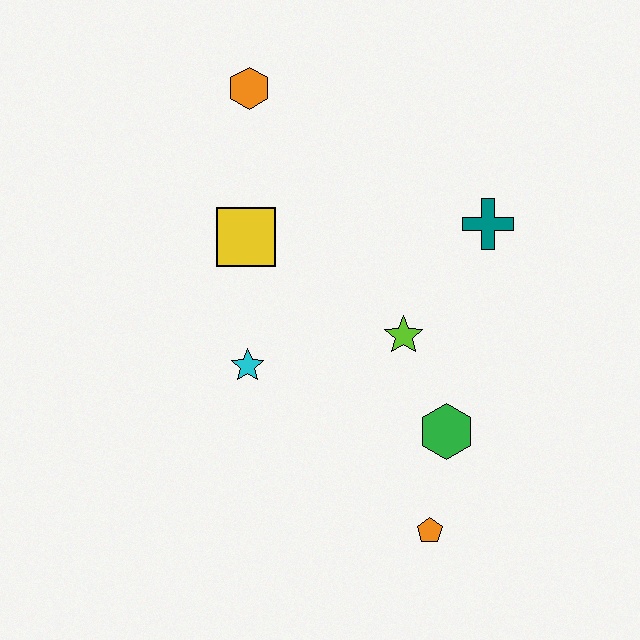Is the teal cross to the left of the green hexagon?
No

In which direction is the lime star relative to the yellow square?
The lime star is to the right of the yellow square.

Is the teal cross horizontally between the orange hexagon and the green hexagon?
No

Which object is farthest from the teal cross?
The orange pentagon is farthest from the teal cross.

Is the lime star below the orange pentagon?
No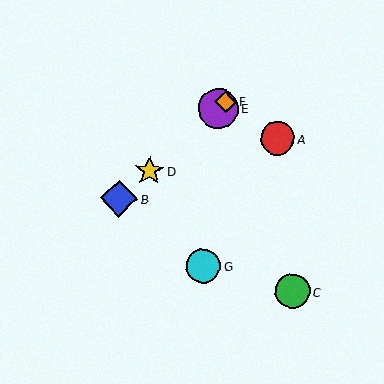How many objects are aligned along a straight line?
4 objects (B, D, E, F) are aligned along a straight line.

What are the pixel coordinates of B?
Object B is at (119, 199).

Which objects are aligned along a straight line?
Objects B, D, E, F are aligned along a straight line.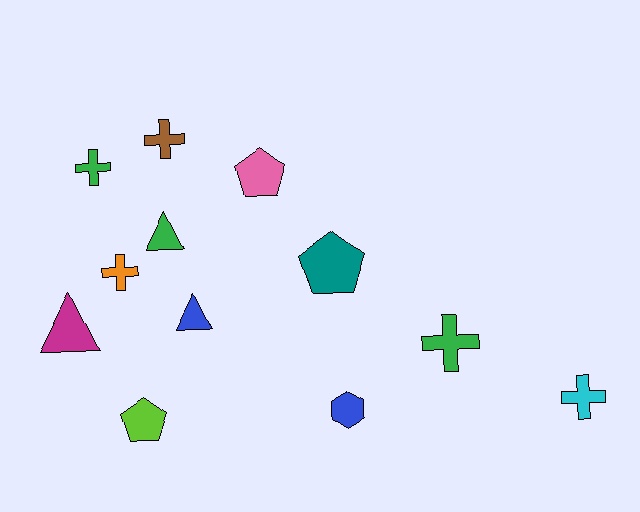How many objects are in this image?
There are 12 objects.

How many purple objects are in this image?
There are no purple objects.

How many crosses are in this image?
There are 5 crosses.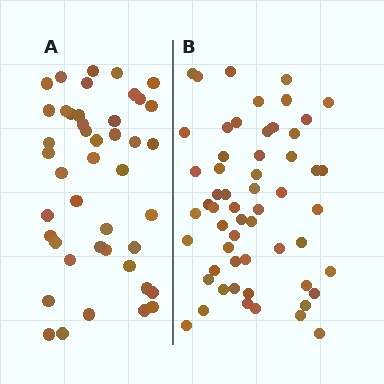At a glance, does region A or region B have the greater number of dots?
Region B (the right region) has more dots.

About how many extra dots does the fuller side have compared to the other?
Region B has approximately 15 more dots than region A.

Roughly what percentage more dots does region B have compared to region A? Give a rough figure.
About 30% more.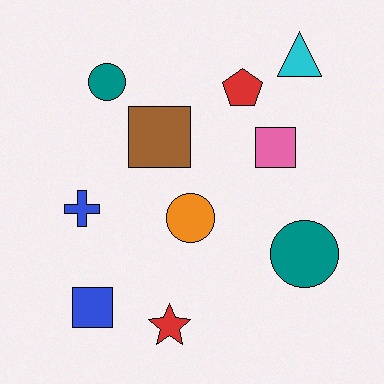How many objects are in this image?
There are 10 objects.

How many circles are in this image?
There are 3 circles.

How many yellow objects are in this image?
There are no yellow objects.